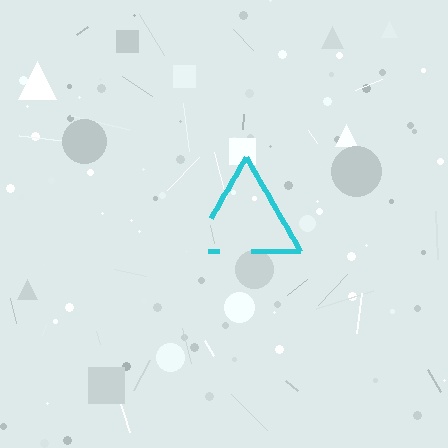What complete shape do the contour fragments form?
The contour fragments form a triangle.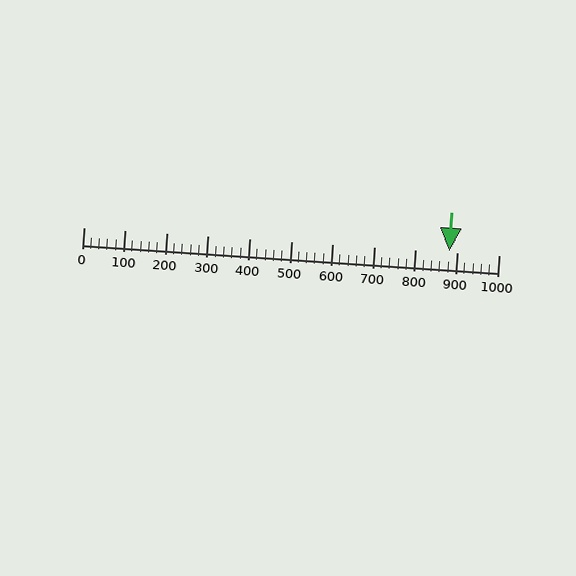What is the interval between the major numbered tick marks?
The major tick marks are spaced 100 units apart.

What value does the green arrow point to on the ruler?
The green arrow points to approximately 880.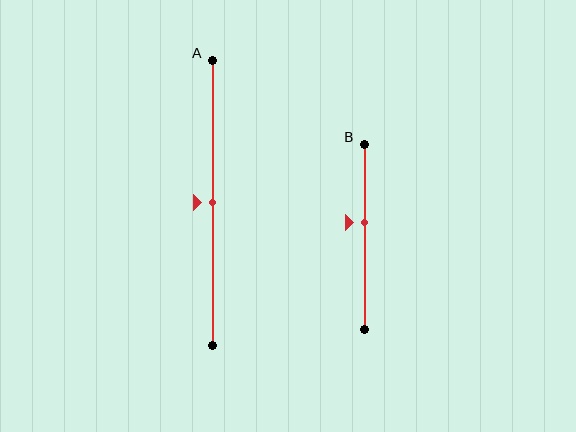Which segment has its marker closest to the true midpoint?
Segment A has its marker closest to the true midpoint.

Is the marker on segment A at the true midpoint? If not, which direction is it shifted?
Yes, the marker on segment A is at the true midpoint.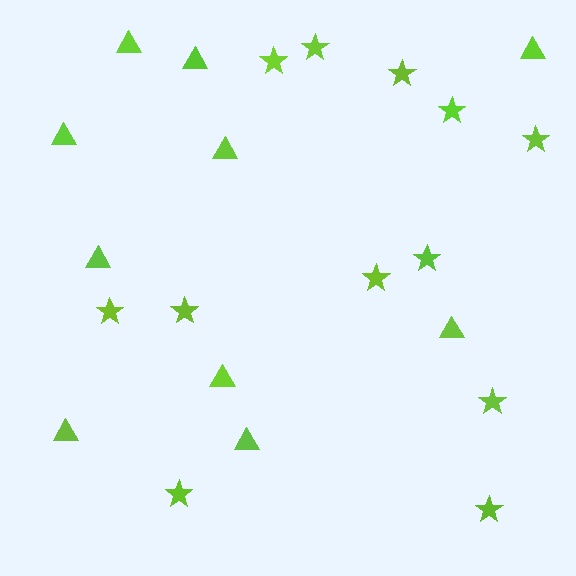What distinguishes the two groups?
There are 2 groups: one group of stars (12) and one group of triangles (10).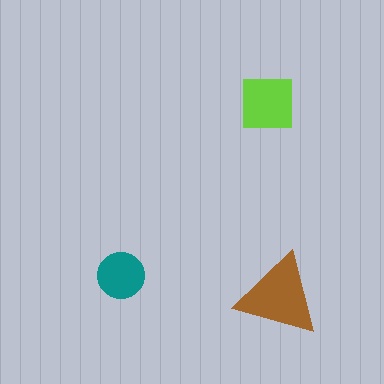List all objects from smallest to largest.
The teal circle, the lime square, the brown triangle.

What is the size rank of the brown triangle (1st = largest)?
1st.